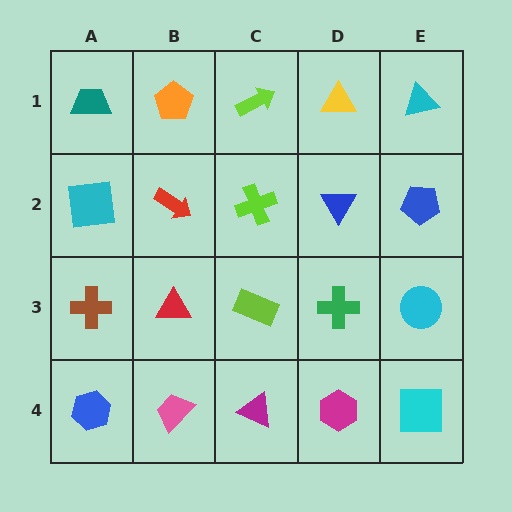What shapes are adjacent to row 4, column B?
A red triangle (row 3, column B), a blue hexagon (row 4, column A), a magenta triangle (row 4, column C).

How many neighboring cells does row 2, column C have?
4.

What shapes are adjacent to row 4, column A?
A brown cross (row 3, column A), a pink trapezoid (row 4, column B).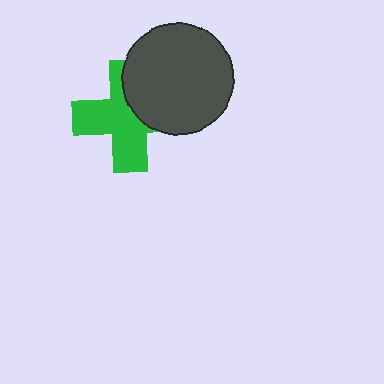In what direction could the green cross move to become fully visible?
The green cross could move left. That would shift it out from behind the dark gray circle entirely.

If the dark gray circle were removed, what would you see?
You would see the complete green cross.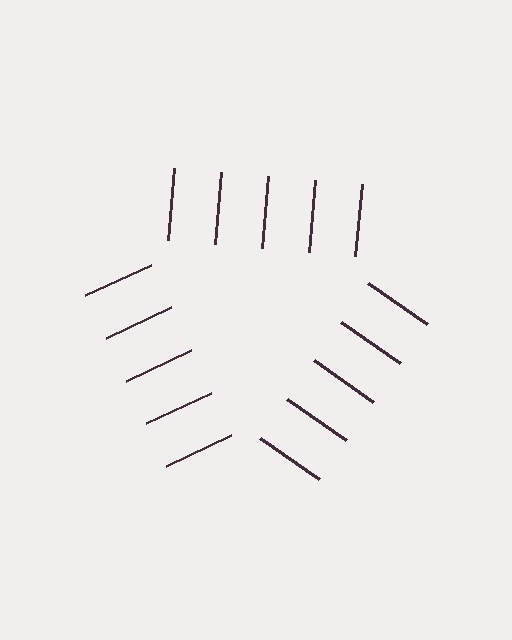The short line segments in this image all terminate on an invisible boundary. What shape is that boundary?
An illusory triangle — the line segments terminate on its edges but no continuous stroke is drawn.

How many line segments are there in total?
15 — 5 along each of the 3 edges.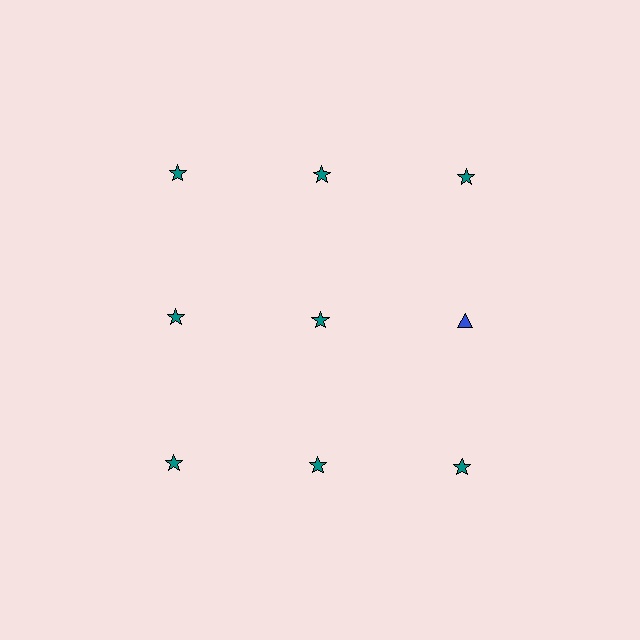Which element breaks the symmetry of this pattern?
The blue triangle in the second row, center column breaks the symmetry. All other shapes are teal stars.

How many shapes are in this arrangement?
There are 9 shapes arranged in a grid pattern.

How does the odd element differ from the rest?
It differs in both color (blue instead of teal) and shape (triangle instead of star).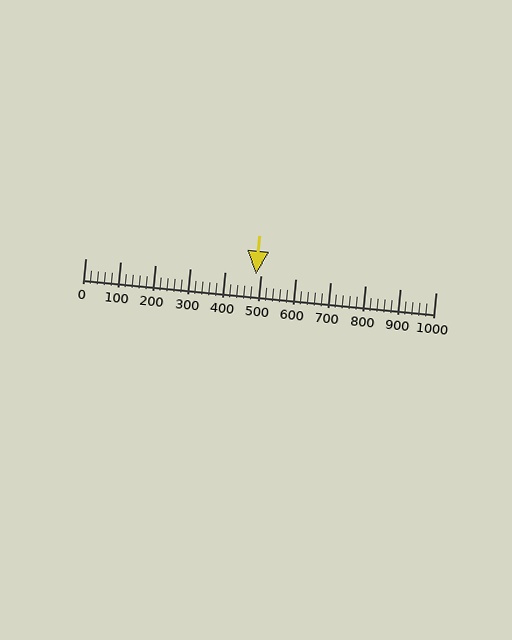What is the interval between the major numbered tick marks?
The major tick marks are spaced 100 units apart.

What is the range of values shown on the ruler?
The ruler shows values from 0 to 1000.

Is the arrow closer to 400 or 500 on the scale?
The arrow is closer to 500.